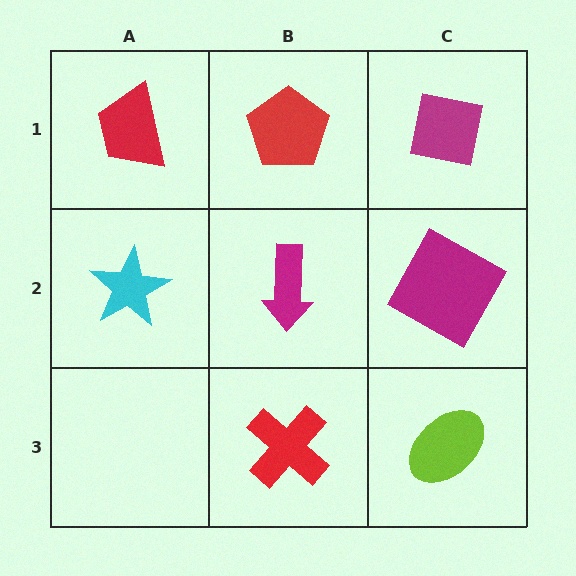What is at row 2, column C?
A magenta square.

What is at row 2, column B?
A magenta arrow.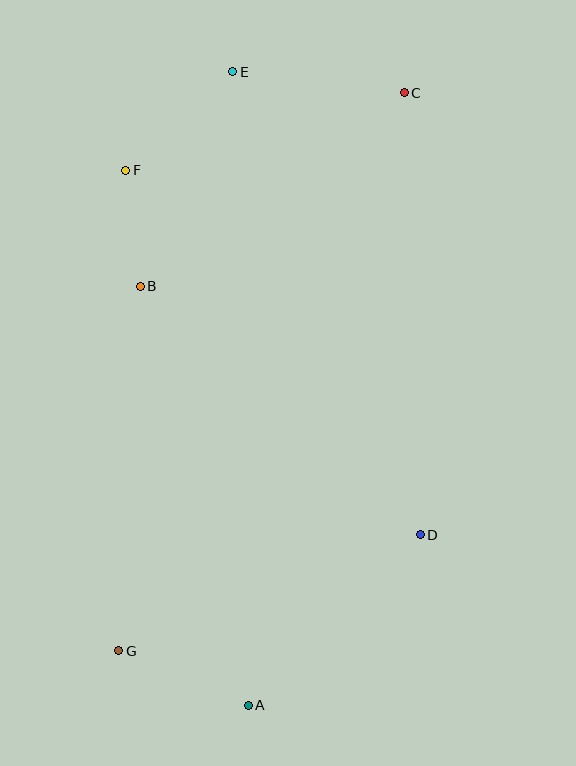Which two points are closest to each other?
Points B and F are closest to each other.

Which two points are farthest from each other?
Points A and E are farthest from each other.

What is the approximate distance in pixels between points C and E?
The distance between C and E is approximately 173 pixels.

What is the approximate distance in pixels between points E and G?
The distance between E and G is approximately 590 pixels.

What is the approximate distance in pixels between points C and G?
The distance between C and G is approximately 627 pixels.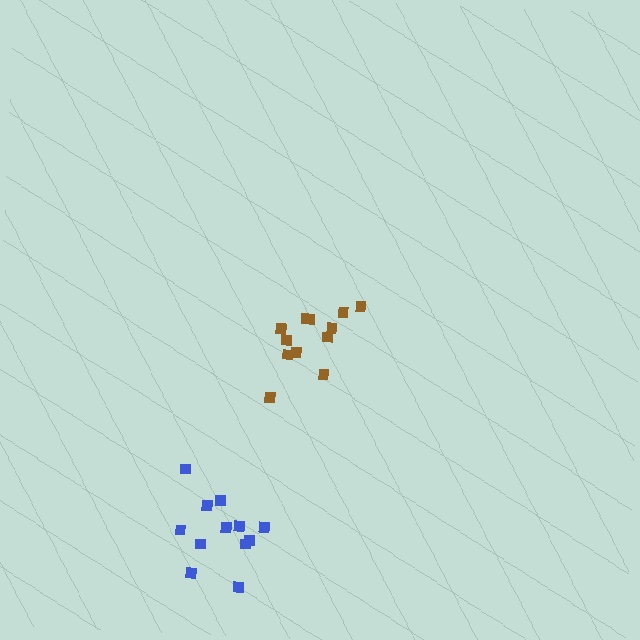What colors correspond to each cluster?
The clusters are colored: brown, blue.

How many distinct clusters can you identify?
There are 2 distinct clusters.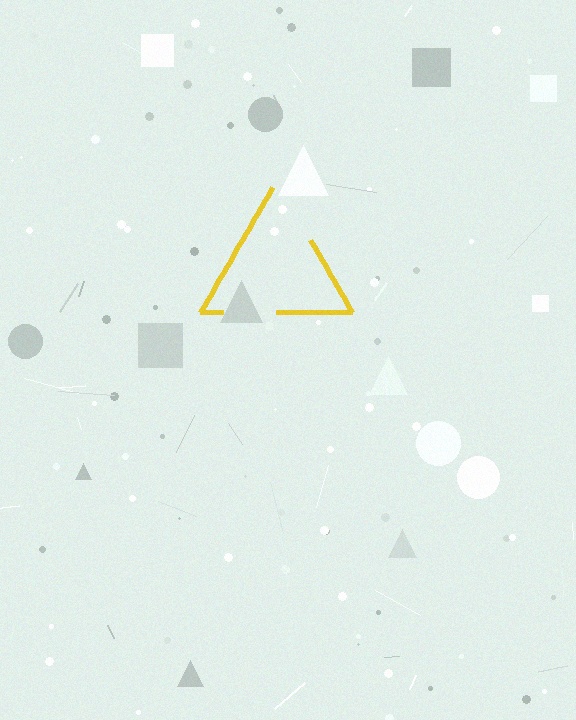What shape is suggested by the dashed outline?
The dashed outline suggests a triangle.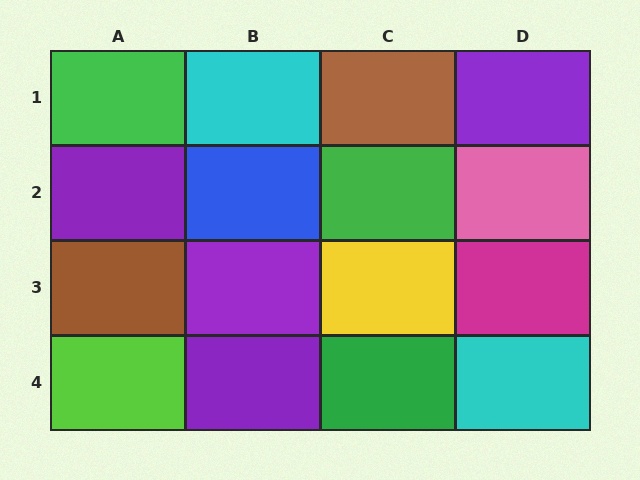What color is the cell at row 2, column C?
Green.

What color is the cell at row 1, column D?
Purple.